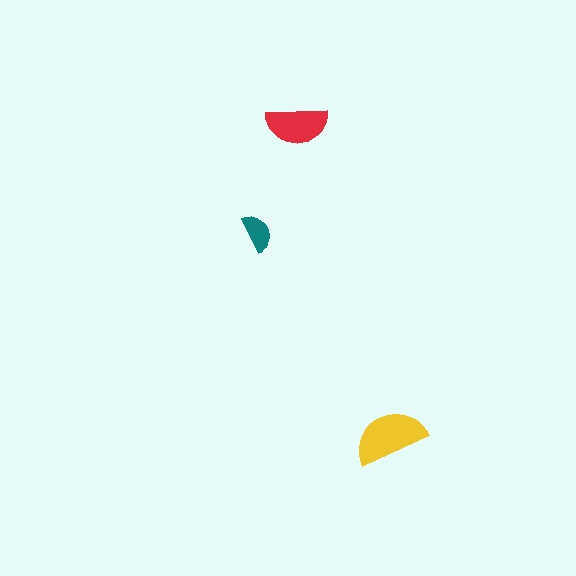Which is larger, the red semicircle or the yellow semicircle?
The yellow one.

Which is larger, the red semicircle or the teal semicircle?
The red one.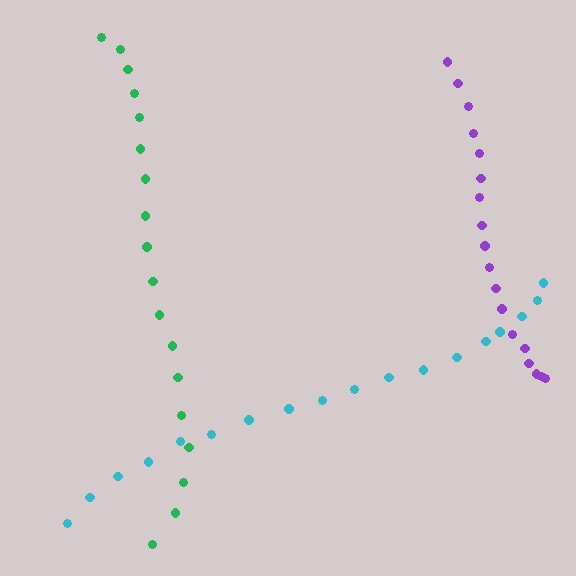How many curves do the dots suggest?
There are 3 distinct paths.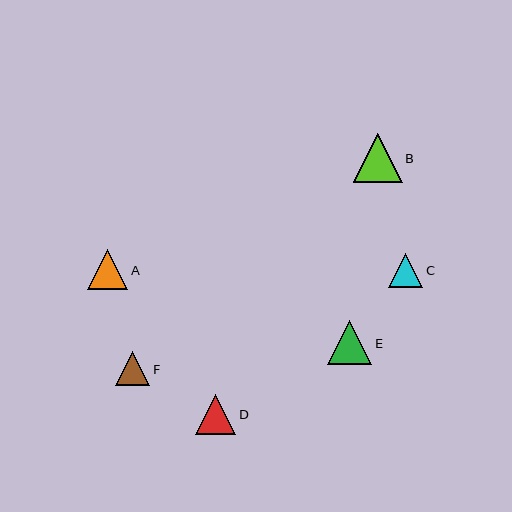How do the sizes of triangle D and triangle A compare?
Triangle D and triangle A are approximately the same size.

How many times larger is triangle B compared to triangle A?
Triangle B is approximately 1.2 times the size of triangle A.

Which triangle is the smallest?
Triangle F is the smallest with a size of approximately 34 pixels.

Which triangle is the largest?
Triangle B is the largest with a size of approximately 49 pixels.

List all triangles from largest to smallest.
From largest to smallest: B, E, D, A, C, F.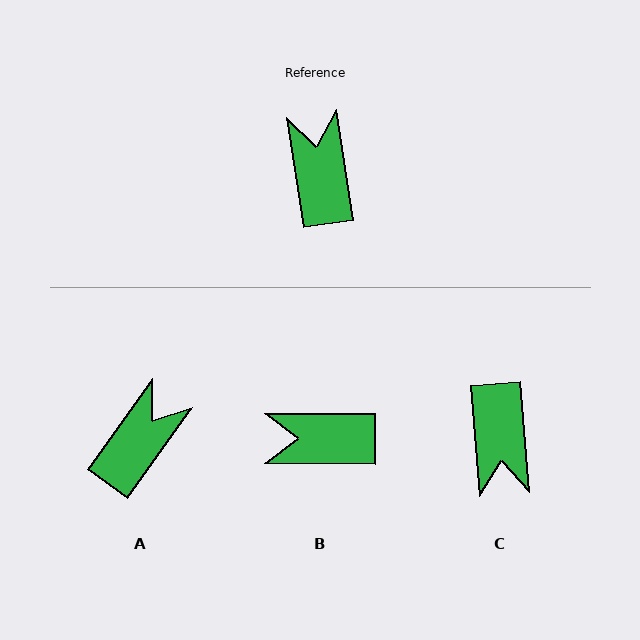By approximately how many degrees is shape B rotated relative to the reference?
Approximately 81 degrees counter-clockwise.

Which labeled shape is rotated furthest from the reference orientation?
C, about 176 degrees away.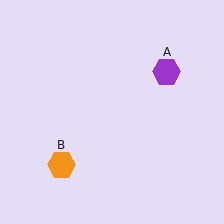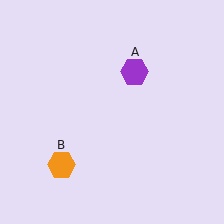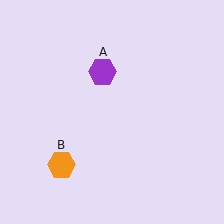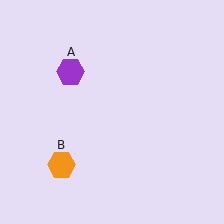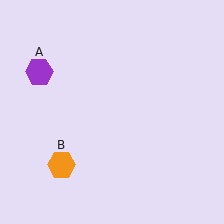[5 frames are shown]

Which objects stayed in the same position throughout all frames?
Orange hexagon (object B) remained stationary.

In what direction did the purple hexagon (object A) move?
The purple hexagon (object A) moved left.